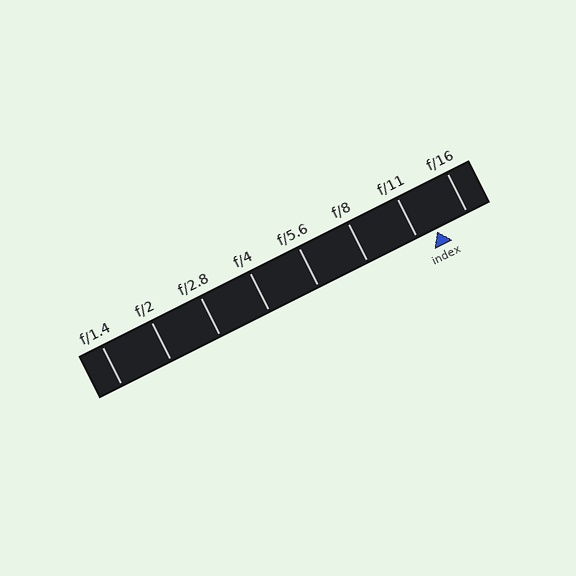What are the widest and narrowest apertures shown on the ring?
The widest aperture shown is f/1.4 and the narrowest is f/16.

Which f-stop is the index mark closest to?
The index mark is closest to f/11.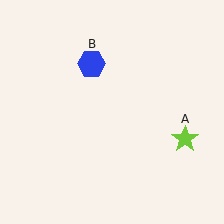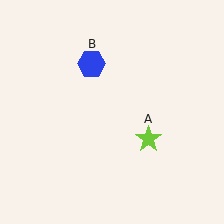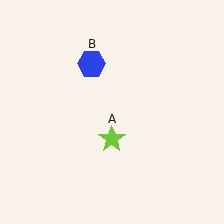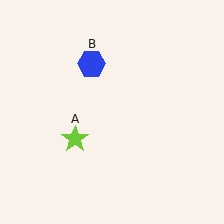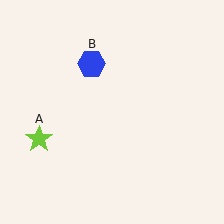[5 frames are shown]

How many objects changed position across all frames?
1 object changed position: lime star (object A).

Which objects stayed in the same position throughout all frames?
Blue hexagon (object B) remained stationary.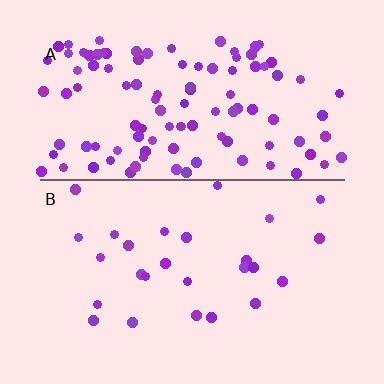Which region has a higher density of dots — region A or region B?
A (the top).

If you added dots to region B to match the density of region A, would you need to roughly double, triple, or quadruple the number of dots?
Approximately quadruple.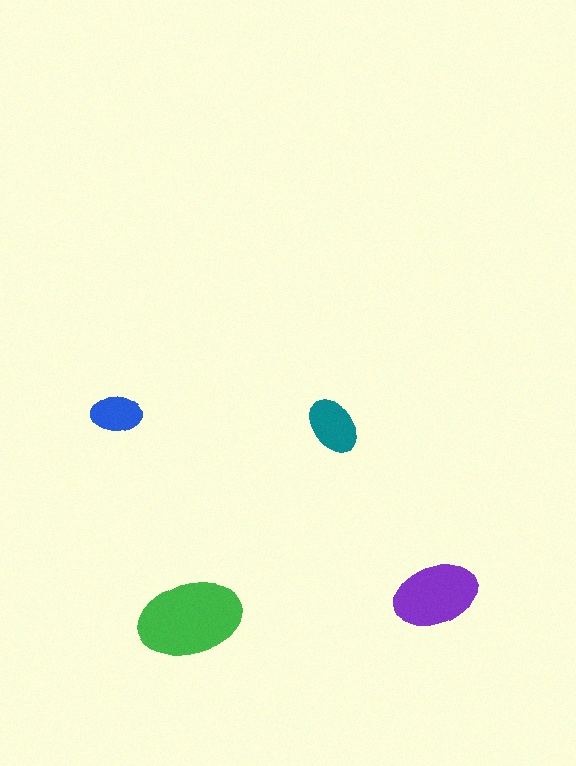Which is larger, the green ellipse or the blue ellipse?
The green one.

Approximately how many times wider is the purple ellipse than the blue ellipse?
About 1.5 times wider.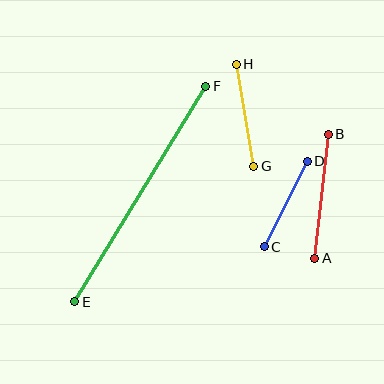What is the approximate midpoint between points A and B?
The midpoint is at approximately (322, 196) pixels.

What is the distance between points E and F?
The distance is approximately 252 pixels.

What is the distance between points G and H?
The distance is approximately 104 pixels.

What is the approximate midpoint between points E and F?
The midpoint is at approximately (140, 194) pixels.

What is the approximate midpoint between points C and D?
The midpoint is at approximately (286, 204) pixels.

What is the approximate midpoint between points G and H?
The midpoint is at approximately (245, 115) pixels.